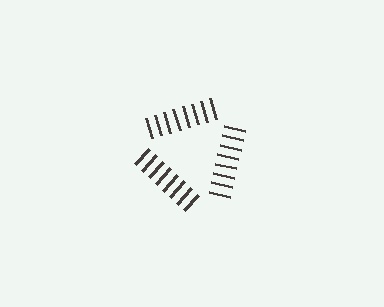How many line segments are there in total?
24 — 8 along each of the 3 edges.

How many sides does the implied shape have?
3 sides — the line-ends trace a triangle.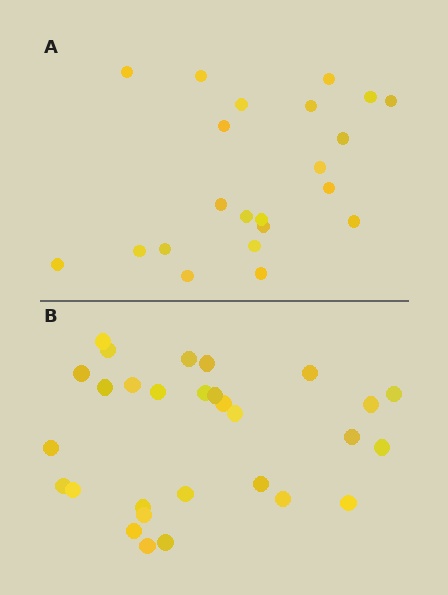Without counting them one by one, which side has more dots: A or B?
Region B (the bottom region) has more dots.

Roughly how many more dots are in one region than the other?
Region B has roughly 8 or so more dots than region A.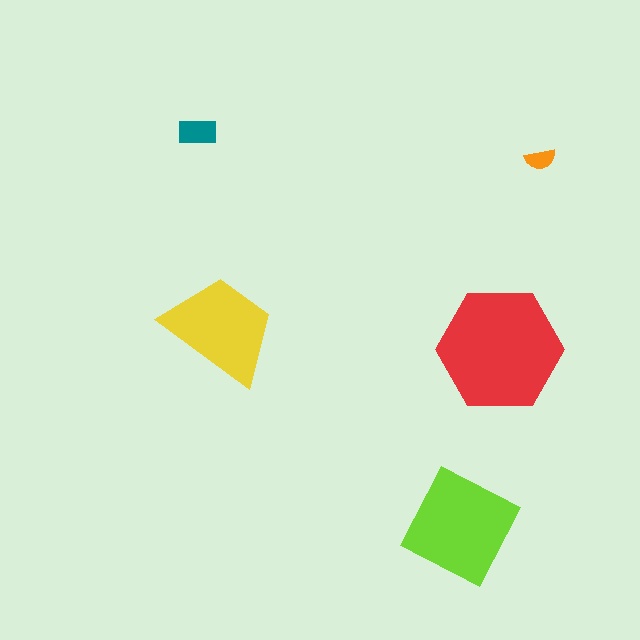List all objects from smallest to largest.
The orange semicircle, the teal rectangle, the yellow trapezoid, the lime diamond, the red hexagon.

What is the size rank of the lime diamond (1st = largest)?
2nd.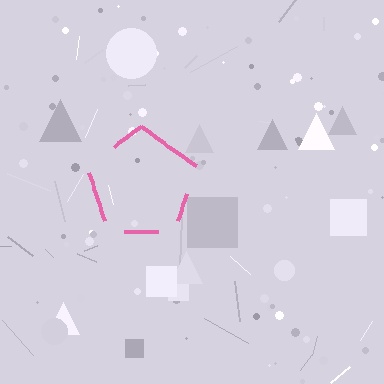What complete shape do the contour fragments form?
The contour fragments form a pentagon.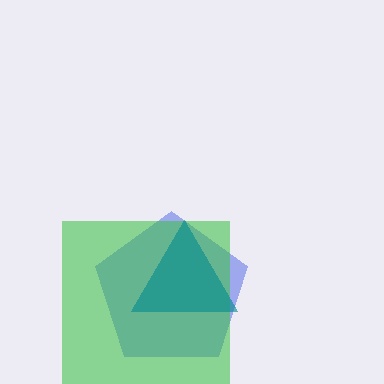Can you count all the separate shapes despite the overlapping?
Yes, there are 3 separate shapes.